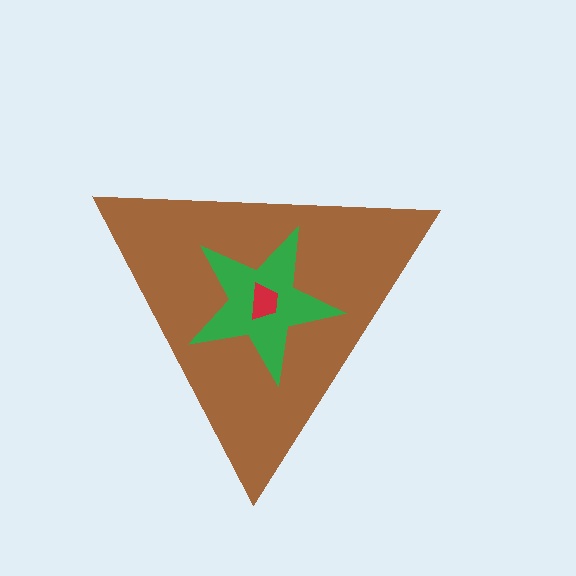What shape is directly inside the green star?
The red trapezoid.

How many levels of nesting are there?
3.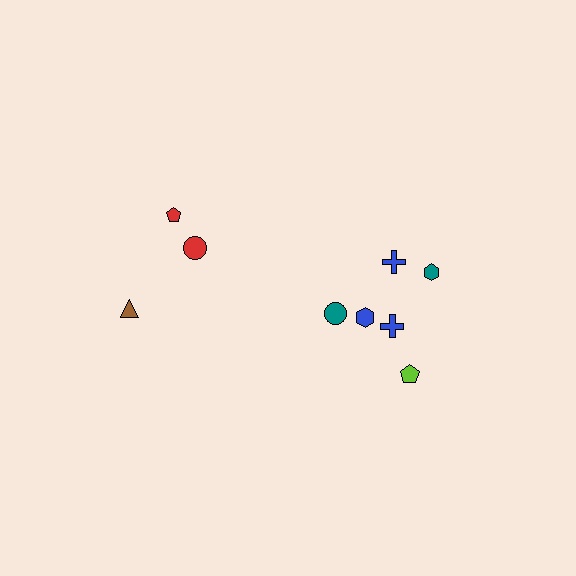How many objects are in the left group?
There are 3 objects.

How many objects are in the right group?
There are 6 objects.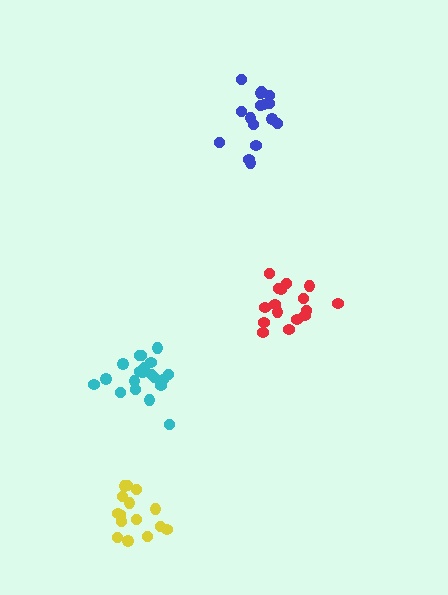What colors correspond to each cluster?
The clusters are colored: cyan, red, yellow, blue.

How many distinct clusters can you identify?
There are 4 distinct clusters.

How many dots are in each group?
Group 1: 20 dots, Group 2: 16 dots, Group 3: 16 dots, Group 4: 16 dots (68 total).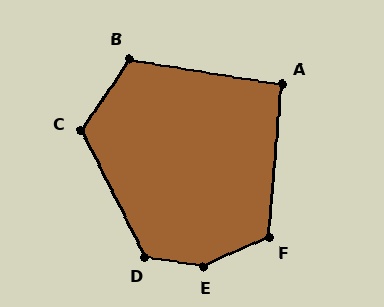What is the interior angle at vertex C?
Approximately 119 degrees (obtuse).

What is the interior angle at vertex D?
Approximately 126 degrees (obtuse).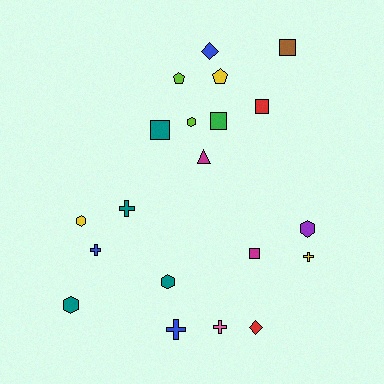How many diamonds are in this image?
There are 2 diamonds.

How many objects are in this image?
There are 20 objects.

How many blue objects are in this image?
There are 3 blue objects.